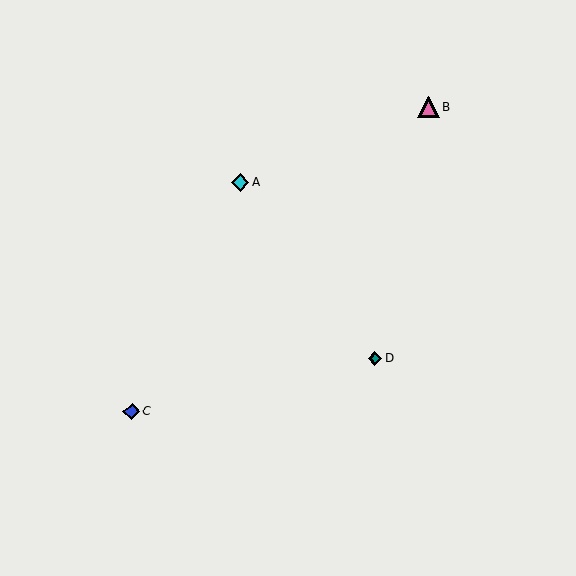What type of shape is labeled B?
Shape B is a pink triangle.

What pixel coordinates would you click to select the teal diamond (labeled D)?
Click at (375, 359) to select the teal diamond D.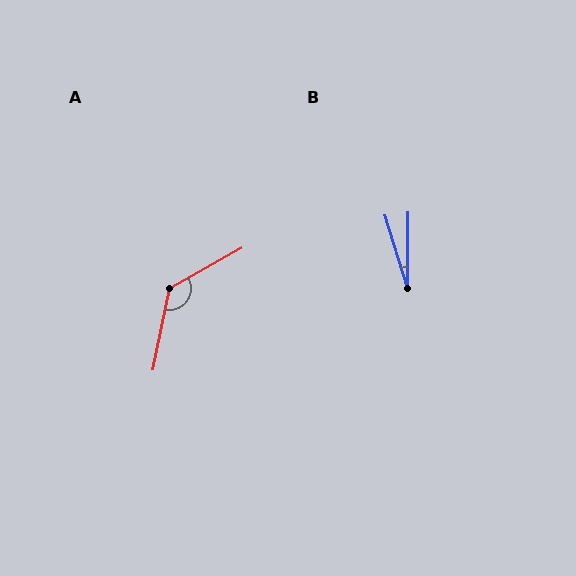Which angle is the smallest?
B, at approximately 18 degrees.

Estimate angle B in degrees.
Approximately 18 degrees.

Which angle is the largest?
A, at approximately 130 degrees.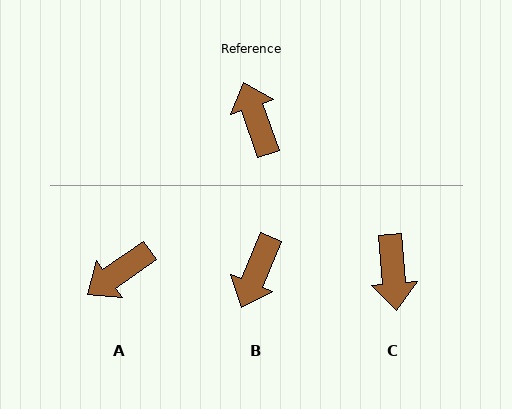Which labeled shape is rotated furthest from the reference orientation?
C, about 166 degrees away.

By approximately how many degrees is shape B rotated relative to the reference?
Approximately 138 degrees counter-clockwise.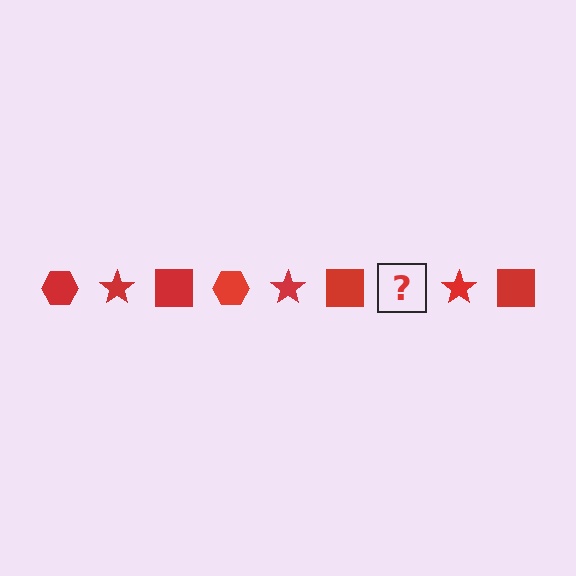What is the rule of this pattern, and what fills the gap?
The rule is that the pattern cycles through hexagon, star, square shapes in red. The gap should be filled with a red hexagon.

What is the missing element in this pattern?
The missing element is a red hexagon.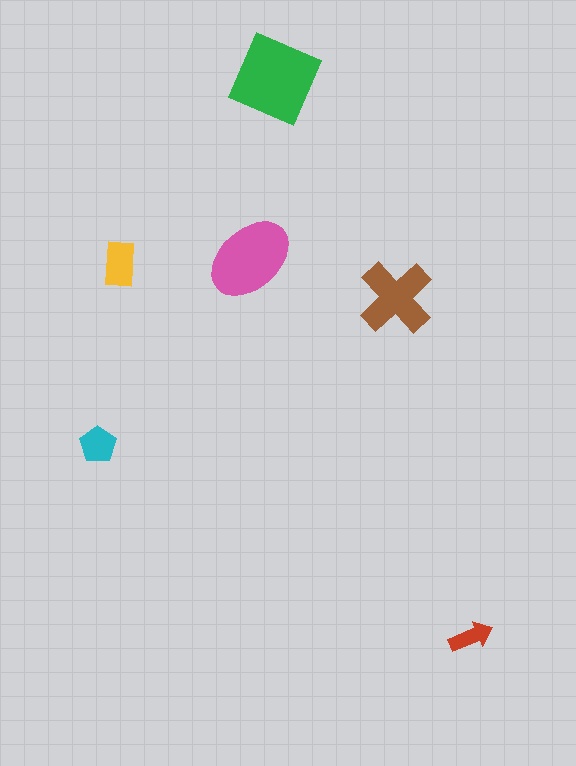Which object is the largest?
The green square.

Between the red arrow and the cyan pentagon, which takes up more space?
The cyan pentagon.